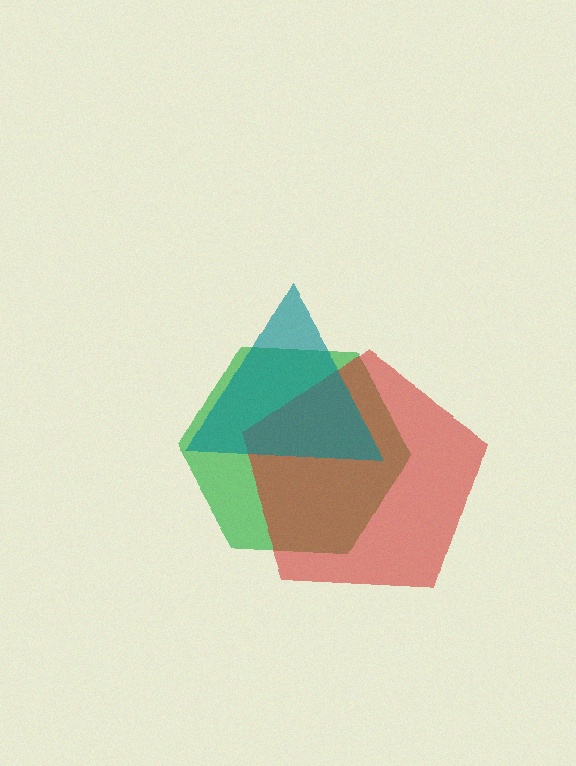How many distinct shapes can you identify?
There are 3 distinct shapes: a green hexagon, a red pentagon, a teal triangle.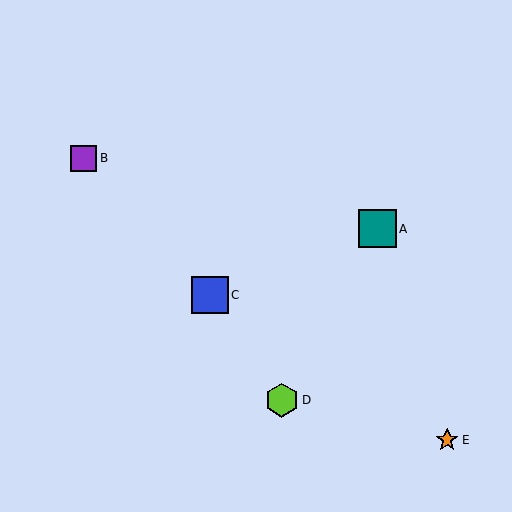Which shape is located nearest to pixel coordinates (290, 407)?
The lime hexagon (labeled D) at (282, 400) is nearest to that location.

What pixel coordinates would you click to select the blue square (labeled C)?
Click at (210, 295) to select the blue square C.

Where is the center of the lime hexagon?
The center of the lime hexagon is at (282, 400).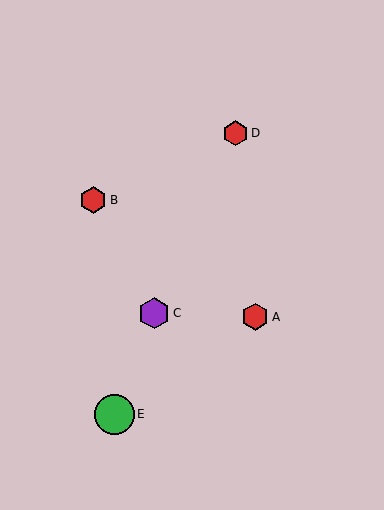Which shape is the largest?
The green circle (labeled E) is the largest.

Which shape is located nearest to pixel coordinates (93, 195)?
The red hexagon (labeled B) at (93, 200) is nearest to that location.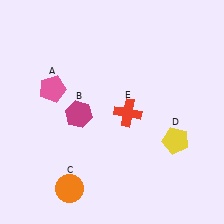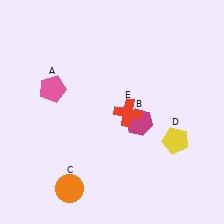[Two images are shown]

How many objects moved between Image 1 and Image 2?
1 object moved between the two images.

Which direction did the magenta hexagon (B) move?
The magenta hexagon (B) moved right.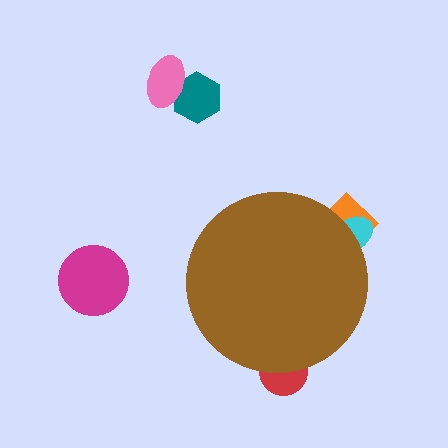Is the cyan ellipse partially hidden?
Yes, the cyan ellipse is partially hidden behind the brown circle.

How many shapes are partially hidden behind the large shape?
3 shapes are partially hidden.